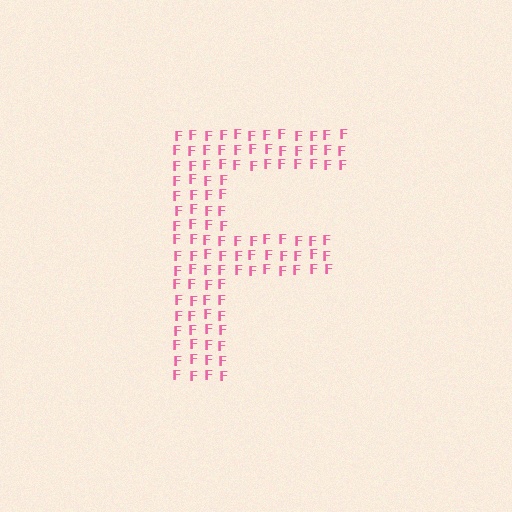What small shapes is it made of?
It is made of small letter F's.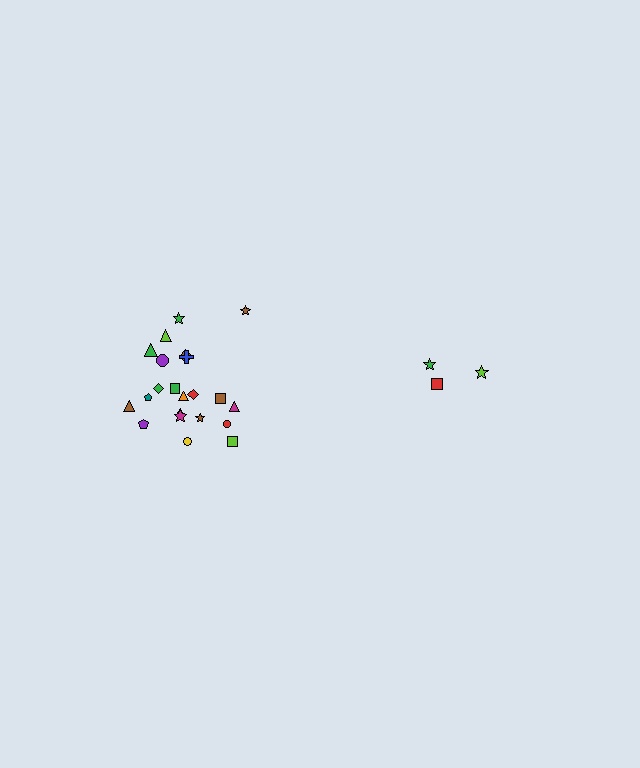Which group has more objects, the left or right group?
The left group.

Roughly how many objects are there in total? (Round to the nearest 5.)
Roughly 25 objects in total.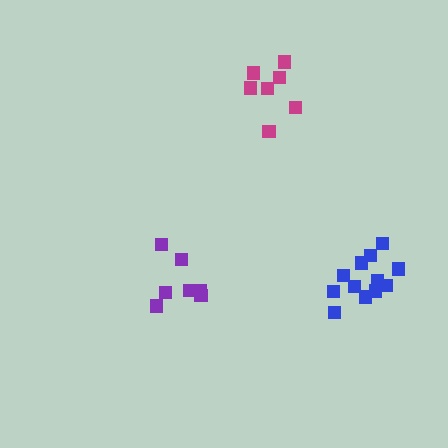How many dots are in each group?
Group 1: 7 dots, Group 2: 12 dots, Group 3: 7 dots (26 total).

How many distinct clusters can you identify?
There are 3 distinct clusters.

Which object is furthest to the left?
The purple cluster is leftmost.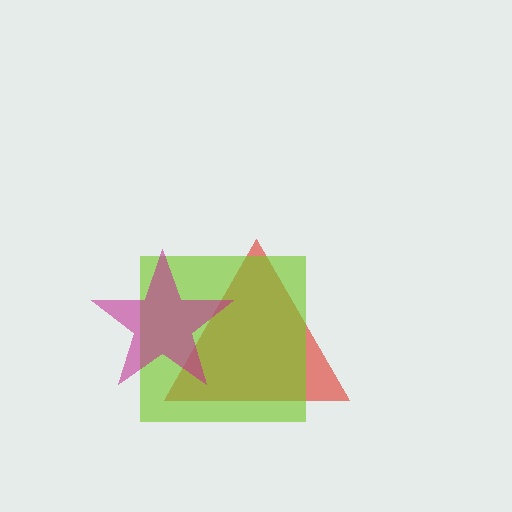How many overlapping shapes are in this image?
There are 3 overlapping shapes in the image.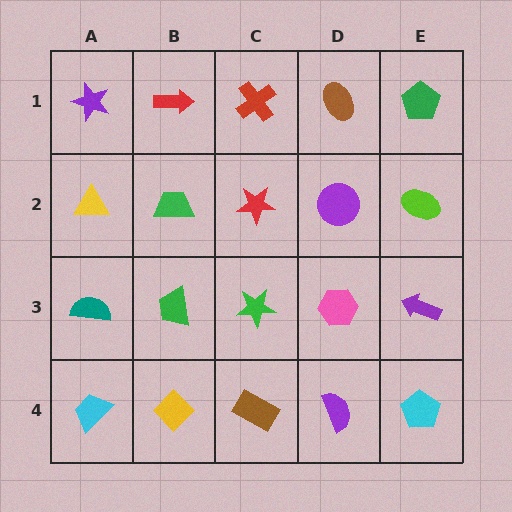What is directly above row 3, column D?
A purple circle.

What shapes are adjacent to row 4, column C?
A green star (row 3, column C), a yellow diamond (row 4, column B), a purple semicircle (row 4, column D).